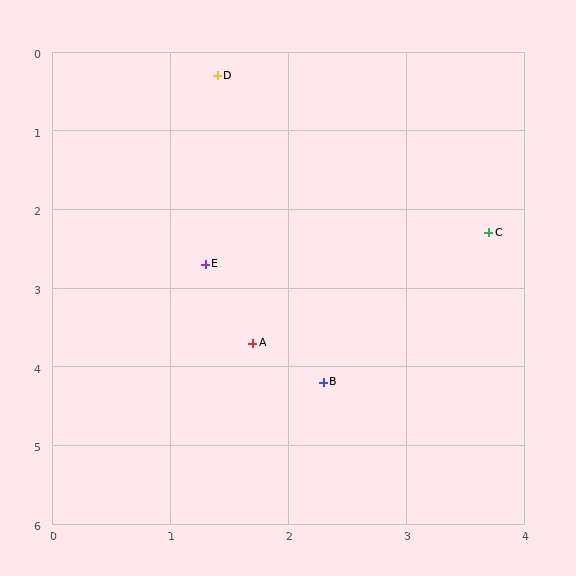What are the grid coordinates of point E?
Point E is at approximately (1.3, 2.7).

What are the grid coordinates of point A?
Point A is at approximately (1.7, 3.7).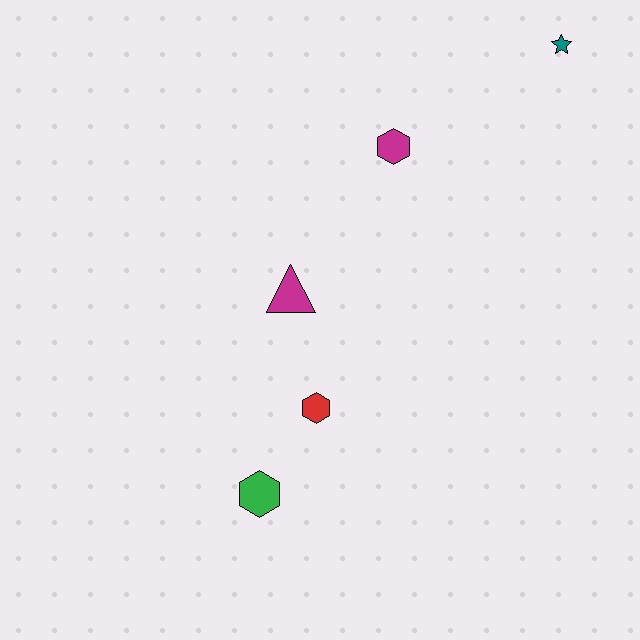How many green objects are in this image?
There is 1 green object.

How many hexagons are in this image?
There are 3 hexagons.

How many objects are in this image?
There are 5 objects.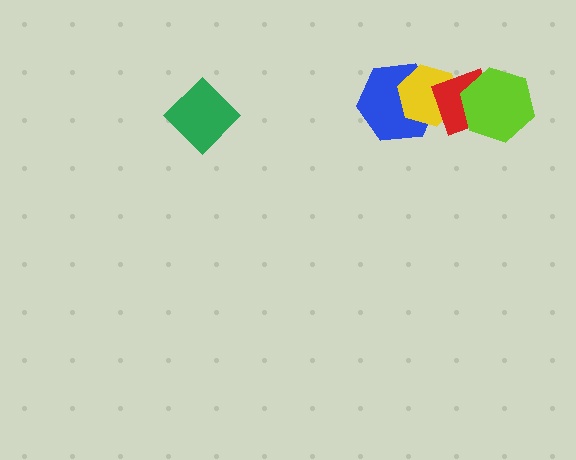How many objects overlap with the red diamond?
3 objects overlap with the red diamond.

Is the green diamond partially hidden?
No, no other shape covers it.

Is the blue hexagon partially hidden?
Yes, it is partially covered by another shape.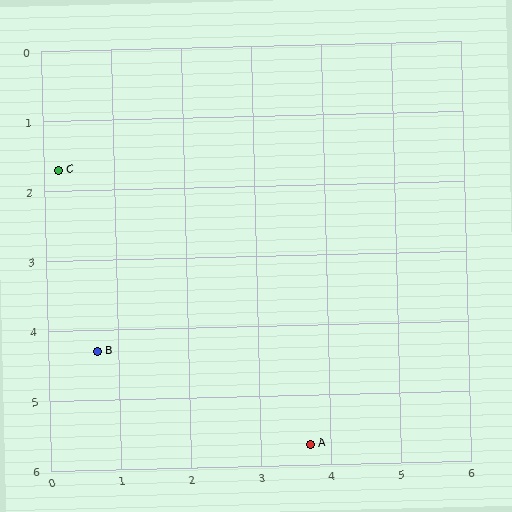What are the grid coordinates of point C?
Point C is at approximately (0.2, 1.7).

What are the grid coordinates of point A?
Point A is at approximately (3.7, 5.7).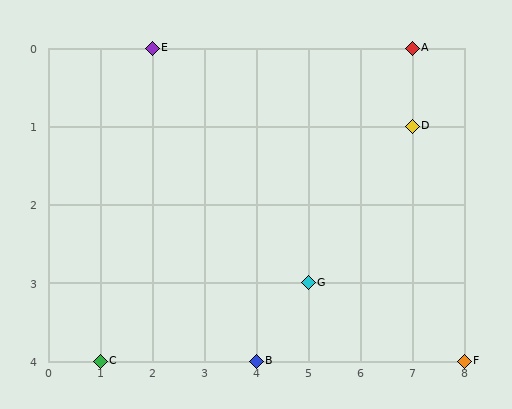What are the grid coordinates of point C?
Point C is at grid coordinates (1, 4).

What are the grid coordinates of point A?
Point A is at grid coordinates (7, 0).